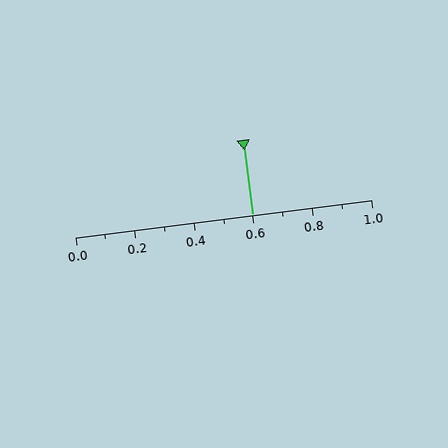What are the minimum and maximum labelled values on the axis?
The axis runs from 0.0 to 1.0.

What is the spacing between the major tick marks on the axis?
The major ticks are spaced 0.2 apart.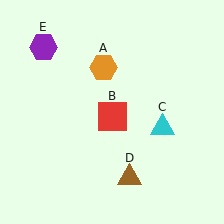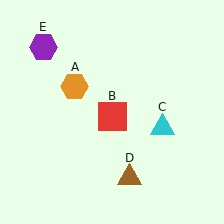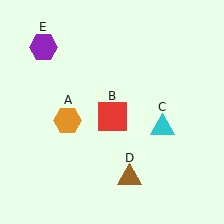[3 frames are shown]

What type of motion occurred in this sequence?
The orange hexagon (object A) rotated counterclockwise around the center of the scene.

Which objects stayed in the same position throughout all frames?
Red square (object B) and cyan triangle (object C) and brown triangle (object D) and purple hexagon (object E) remained stationary.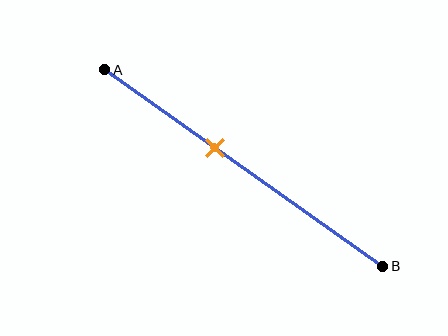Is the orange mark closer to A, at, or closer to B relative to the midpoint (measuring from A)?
The orange mark is closer to point A than the midpoint of segment AB.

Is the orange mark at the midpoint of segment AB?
No, the mark is at about 40% from A, not at the 50% midpoint.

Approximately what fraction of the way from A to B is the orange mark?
The orange mark is approximately 40% of the way from A to B.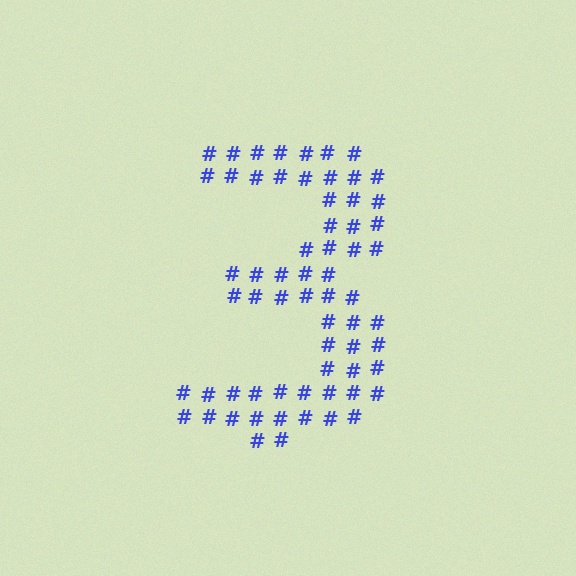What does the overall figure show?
The overall figure shows the digit 3.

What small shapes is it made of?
It is made of small hash symbols.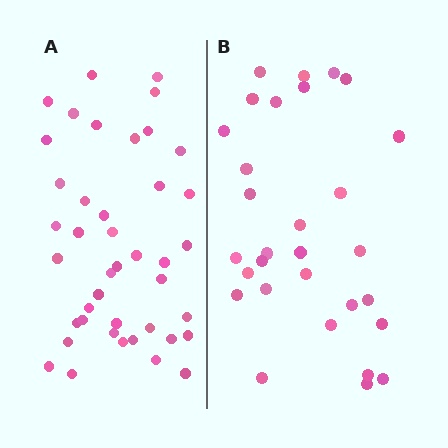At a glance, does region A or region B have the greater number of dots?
Region A (the left region) has more dots.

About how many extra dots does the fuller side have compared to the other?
Region A has roughly 12 or so more dots than region B.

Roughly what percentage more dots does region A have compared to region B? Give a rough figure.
About 40% more.